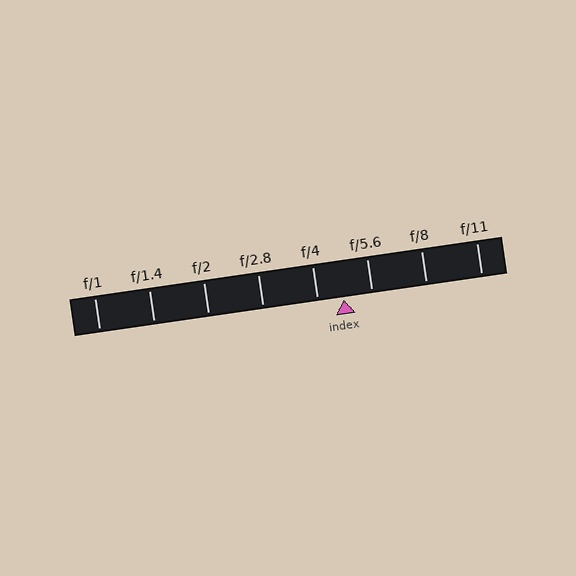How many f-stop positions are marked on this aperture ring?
There are 8 f-stop positions marked.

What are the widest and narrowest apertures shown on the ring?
The widest aperture shown is f/1 and the narrowest is f/11.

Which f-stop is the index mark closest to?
The index mark is closest to f/4.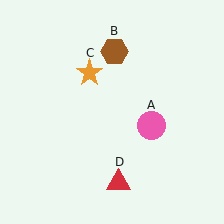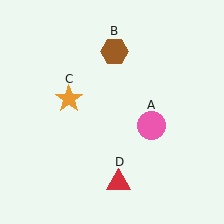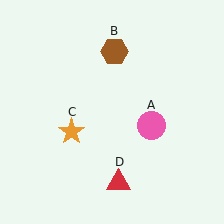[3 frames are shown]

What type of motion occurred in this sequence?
The orange star (object C) rotated counterclockwise around the center of the scene.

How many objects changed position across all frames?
1 object changed position: orange star (object C).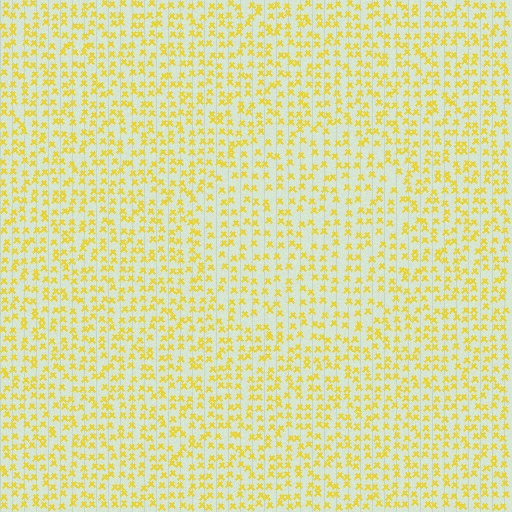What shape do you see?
I see a circle.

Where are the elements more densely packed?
The elements are more densely packed outside the circle boundary.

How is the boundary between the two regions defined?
The boundary is defined by a change in element density (approximately 1.3x ratio). All elements are the same color, size, and shape.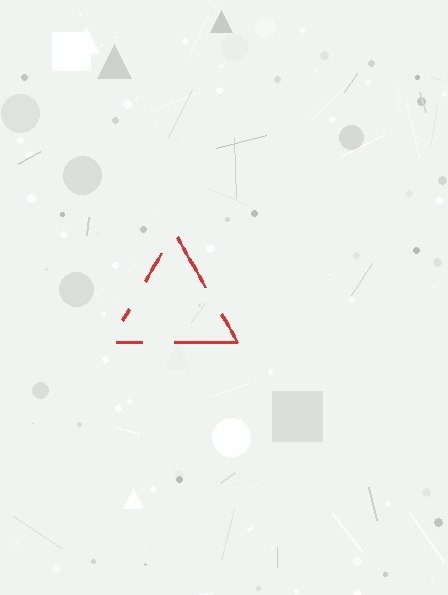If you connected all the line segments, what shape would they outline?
They would outline a triangle.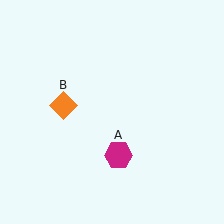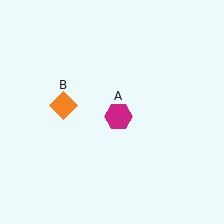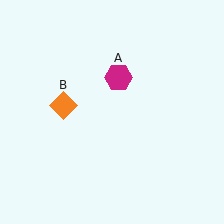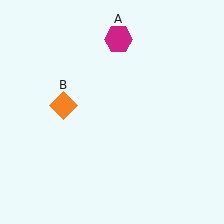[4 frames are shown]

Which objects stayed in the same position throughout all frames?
Orange diamond (object B) remained stationary.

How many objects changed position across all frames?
1 object changed position: magenta hexagon (object A).